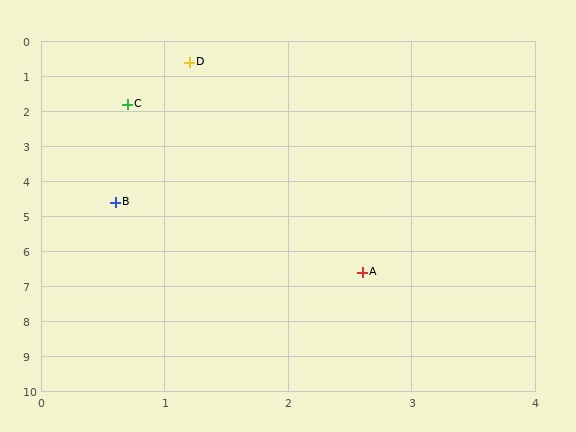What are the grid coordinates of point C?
Point C is at approximately (0.7, 1.8).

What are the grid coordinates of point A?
Point A is at approximately (2.6, 6.6).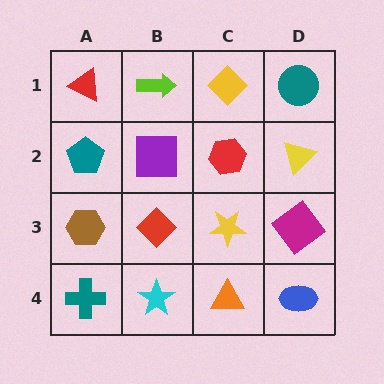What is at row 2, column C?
A red hexagon.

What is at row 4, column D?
A blue ellipse.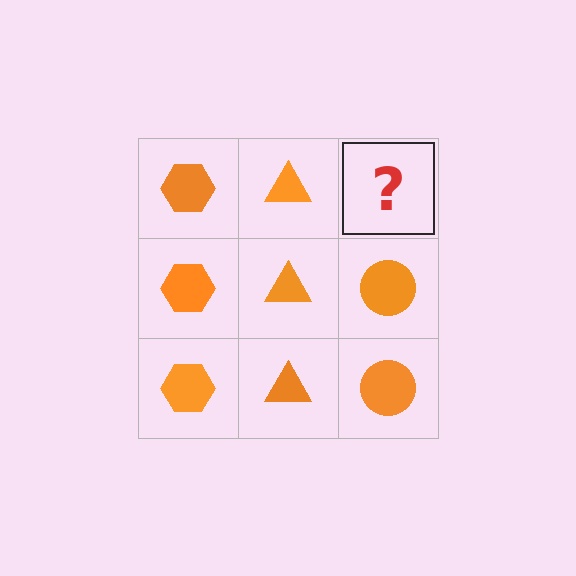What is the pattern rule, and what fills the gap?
The rule is that each column has a consistent shape. The gap should be filled with an orange circle.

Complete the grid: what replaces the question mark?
The question mark should be replaced with an orange circle.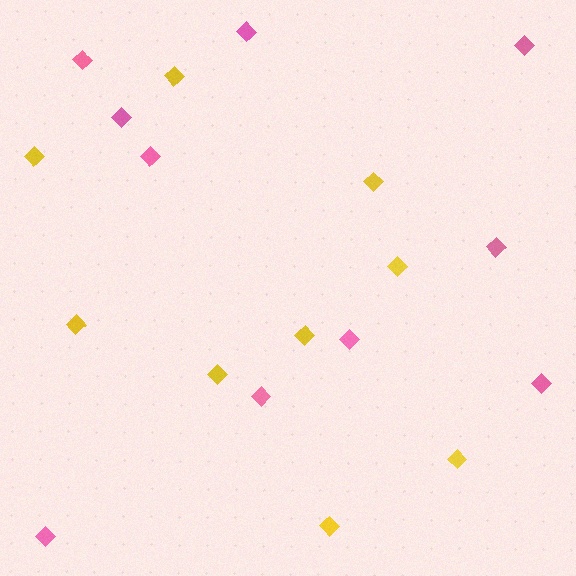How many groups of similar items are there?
There are 2 groups: one group of pink diamonds (10) and one group of yellow diamonds (9).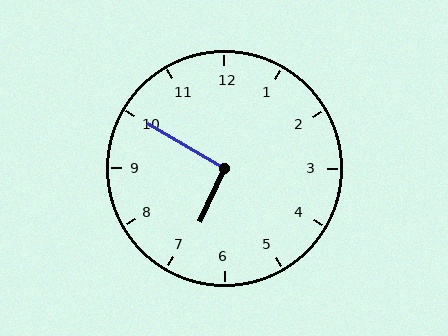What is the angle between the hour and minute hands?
Approximately 95 degrees.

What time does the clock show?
6:50.